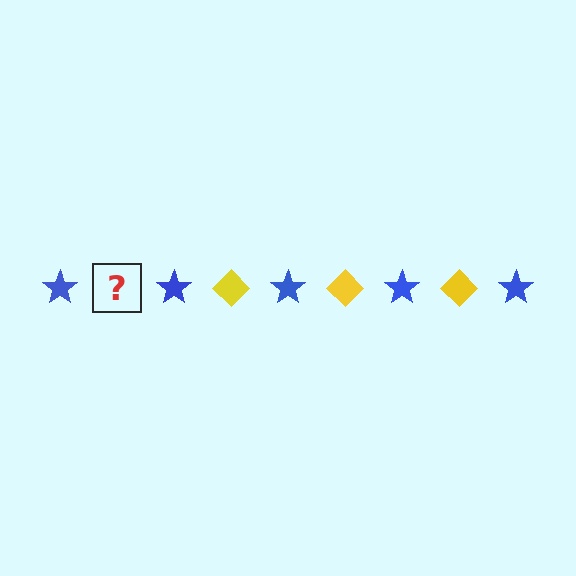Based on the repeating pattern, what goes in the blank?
The blank should be a yellow diamond.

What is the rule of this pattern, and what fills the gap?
The rule is that the pattern alternates between blue star and yellow diamond. The gap should be filled with a yellow diamond.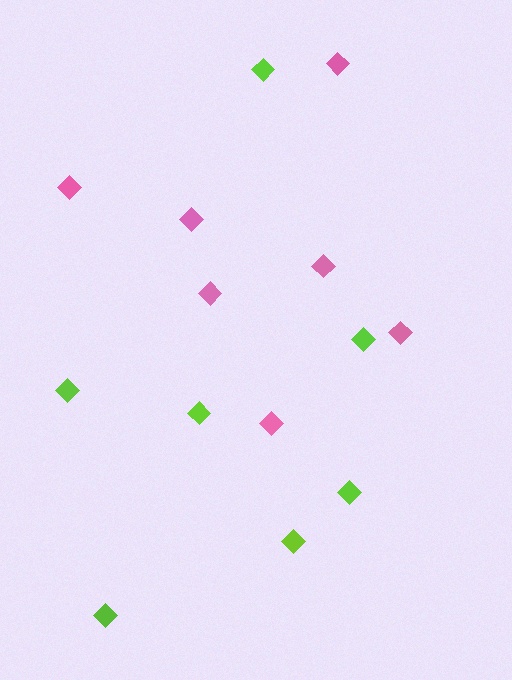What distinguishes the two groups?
There are 2 groups: one group of lime diamonds (7) and one group of pink diamonds (7).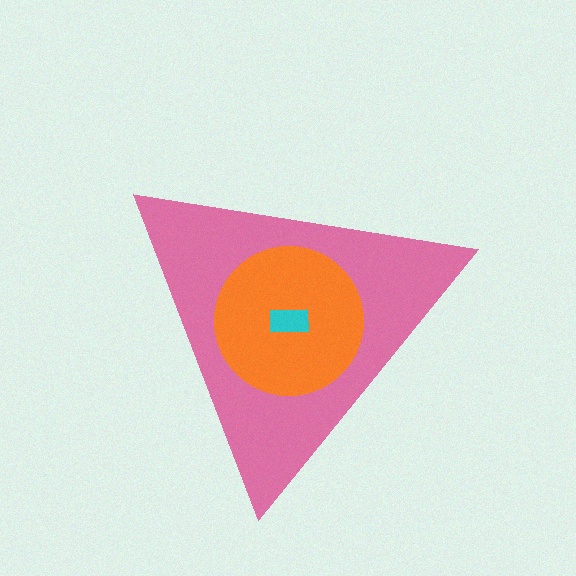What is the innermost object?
The cyan rectangle.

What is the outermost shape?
The pink triangle.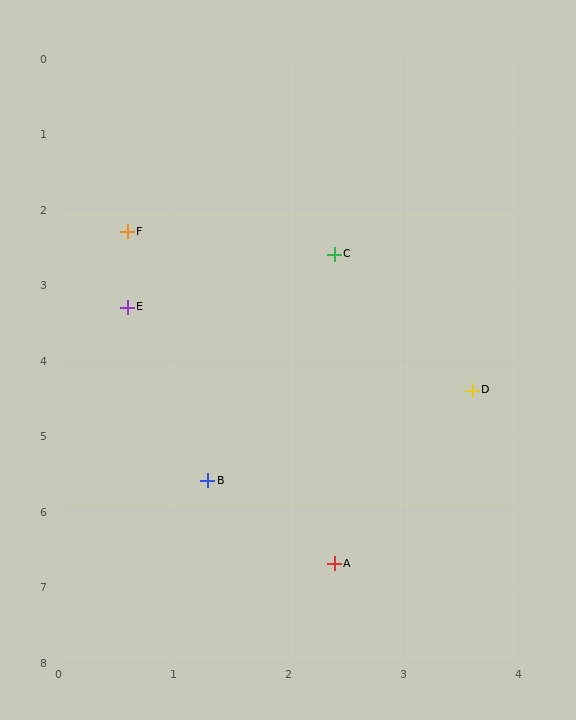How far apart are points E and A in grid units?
Points E and A are about 3.8 grid units apart.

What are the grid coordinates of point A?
Point A is at approximately (2.4, 6.7).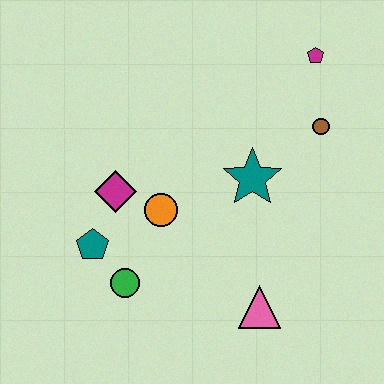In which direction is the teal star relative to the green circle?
The teal star is to the right of the green circle.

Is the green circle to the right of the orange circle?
No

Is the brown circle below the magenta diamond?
No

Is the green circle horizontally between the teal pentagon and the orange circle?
Yes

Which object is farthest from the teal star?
The teal pentagon is farthest from the teal star.